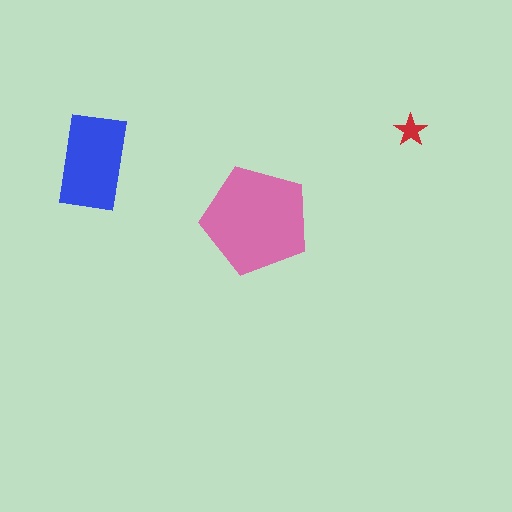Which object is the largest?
The pink pentagon.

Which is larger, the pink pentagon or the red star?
The pink pentagon.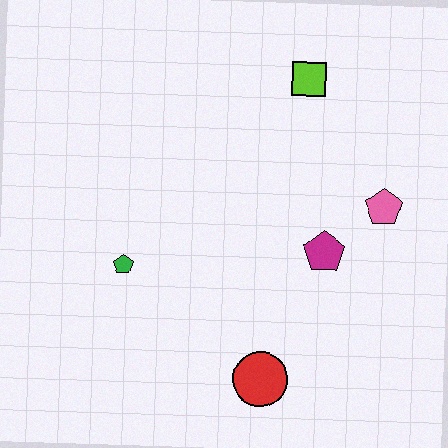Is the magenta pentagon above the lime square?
No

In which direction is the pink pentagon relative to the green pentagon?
The pink pentagon is to the right of the green pentagon.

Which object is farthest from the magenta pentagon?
The green pentagon is farthest from the magenta pentagon.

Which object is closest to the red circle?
The magenta pentagon is closest to the red circle.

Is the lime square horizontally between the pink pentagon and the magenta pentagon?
No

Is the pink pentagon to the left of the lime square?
No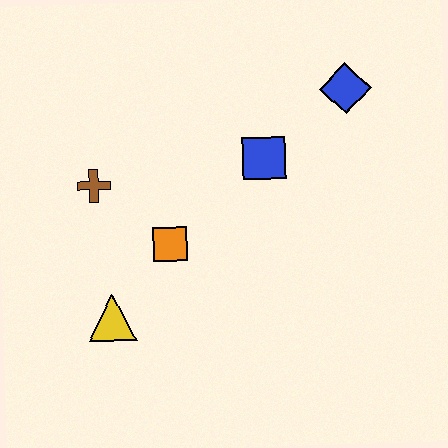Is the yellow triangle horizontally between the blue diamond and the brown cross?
Yes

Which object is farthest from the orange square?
The blue diamond is farthest from the orange square.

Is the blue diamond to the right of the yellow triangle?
Yes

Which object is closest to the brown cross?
The orange square is closest to the brown cross.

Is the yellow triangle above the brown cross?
No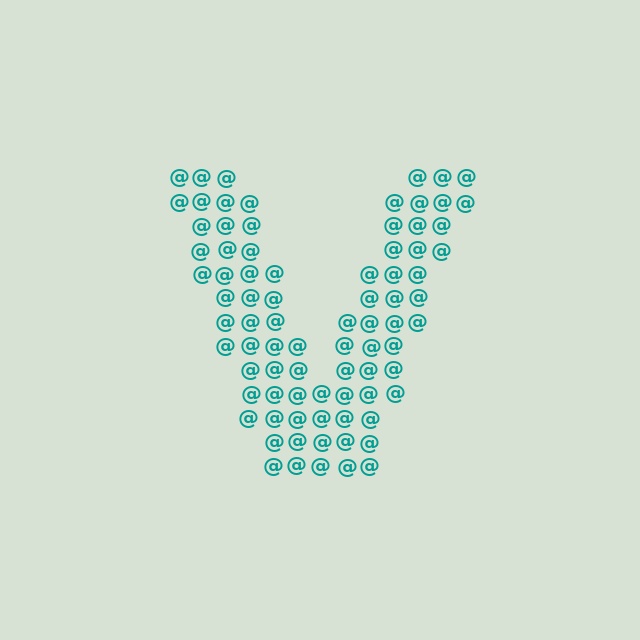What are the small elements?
The small elements are at signs.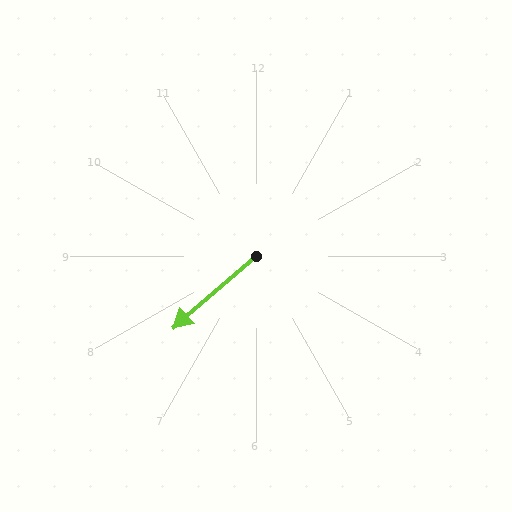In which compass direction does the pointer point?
Southwest.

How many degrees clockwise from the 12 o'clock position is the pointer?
Approximately 229 degrees.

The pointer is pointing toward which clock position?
Roughly 8 o'clock.